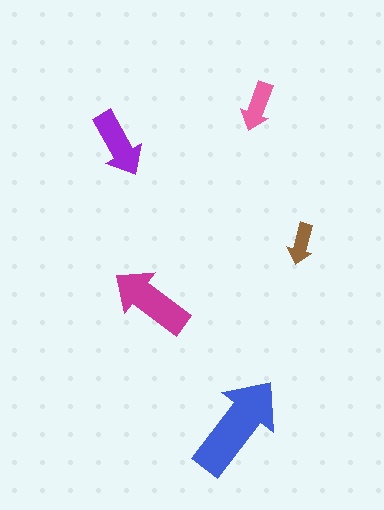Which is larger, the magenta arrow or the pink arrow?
The magenta one.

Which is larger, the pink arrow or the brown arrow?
The pink one.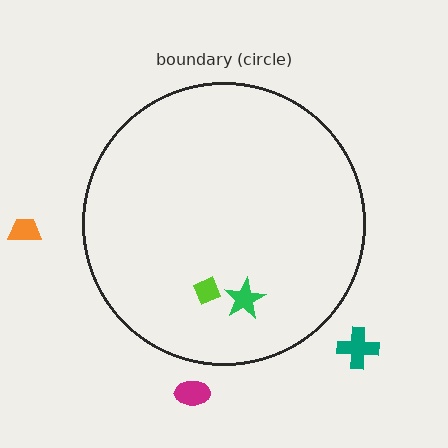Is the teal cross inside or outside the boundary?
Outside.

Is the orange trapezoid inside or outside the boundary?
Outside.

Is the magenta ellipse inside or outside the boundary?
Outside.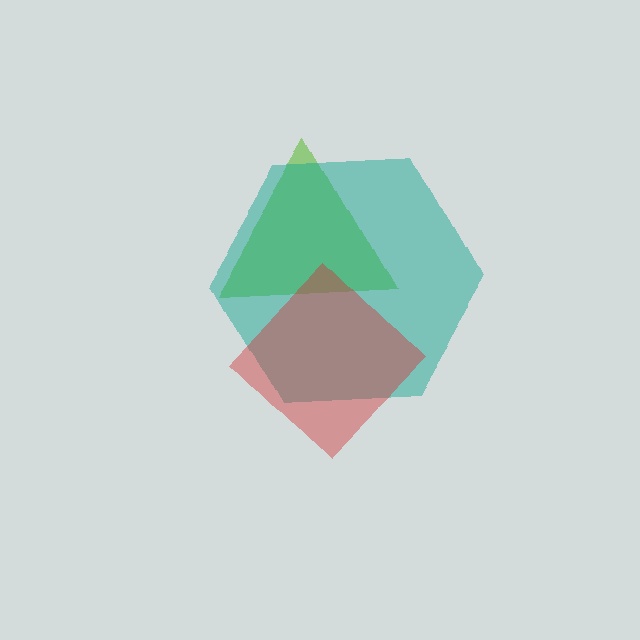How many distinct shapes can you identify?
There are 3 distinct shapes: a lime triangle, a teal hexagon, a red diamond.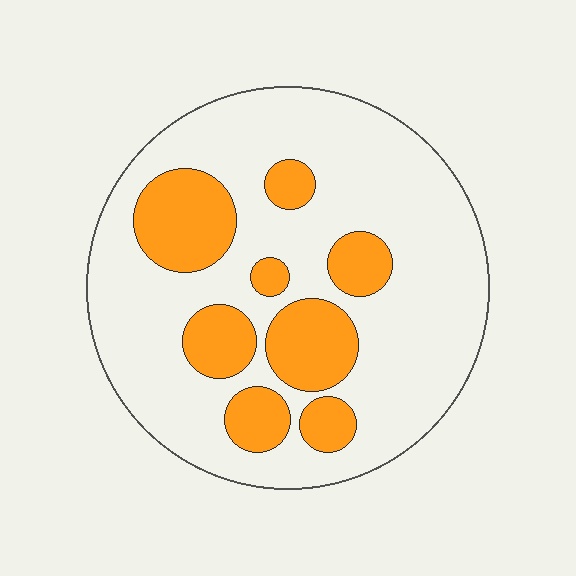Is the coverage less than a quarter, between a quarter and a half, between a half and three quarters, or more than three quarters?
Between a quarter and a half.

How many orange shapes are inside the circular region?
8.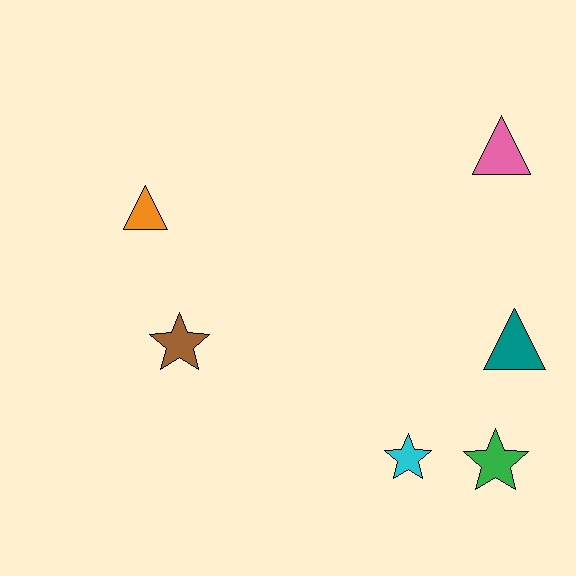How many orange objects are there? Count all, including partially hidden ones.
There is 1 orange object.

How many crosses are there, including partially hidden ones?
There are no crosses.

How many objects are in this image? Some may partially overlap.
There are 6 objects.